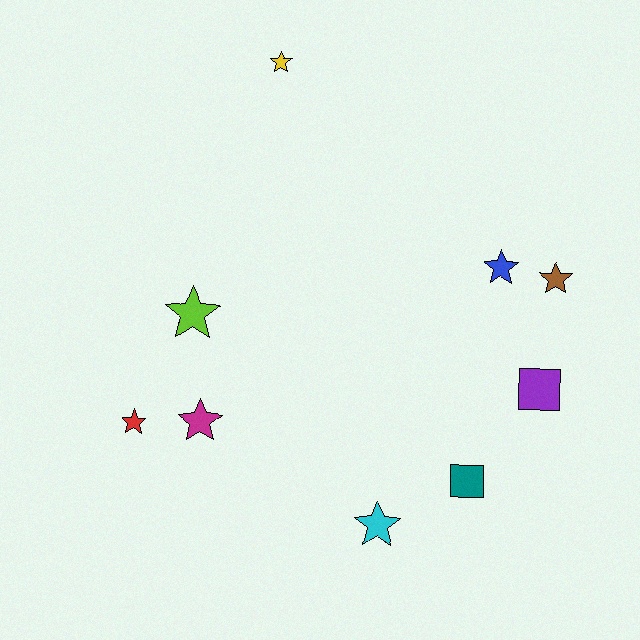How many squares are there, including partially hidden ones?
There are 2 squares.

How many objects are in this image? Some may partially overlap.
There are 9 objects.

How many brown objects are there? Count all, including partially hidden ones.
There is 1 brown object.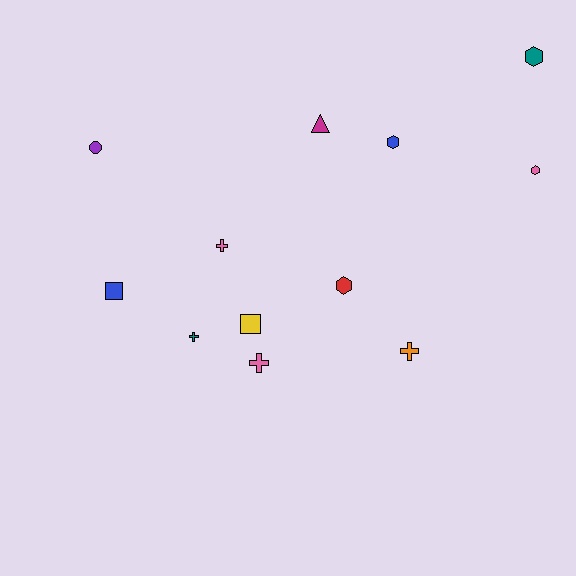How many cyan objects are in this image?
There are no cyan objects.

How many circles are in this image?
There is 1 circle.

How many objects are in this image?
There are 12 objects.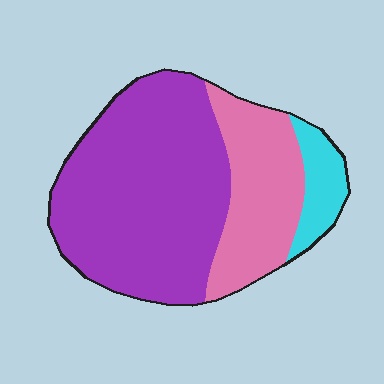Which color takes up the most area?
Purple, at roughly 65%.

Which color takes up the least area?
Cyan, at roughly 10%.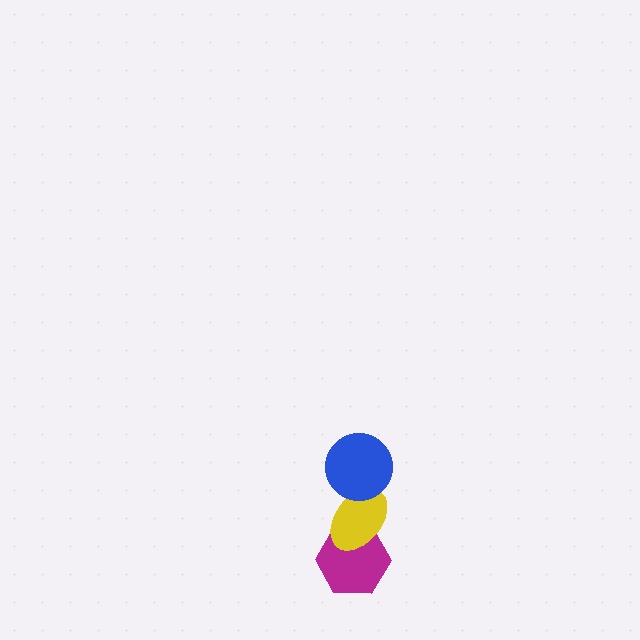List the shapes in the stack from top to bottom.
From top to bottom: the blue circle, the yellow ellipse, the magenta hexagon.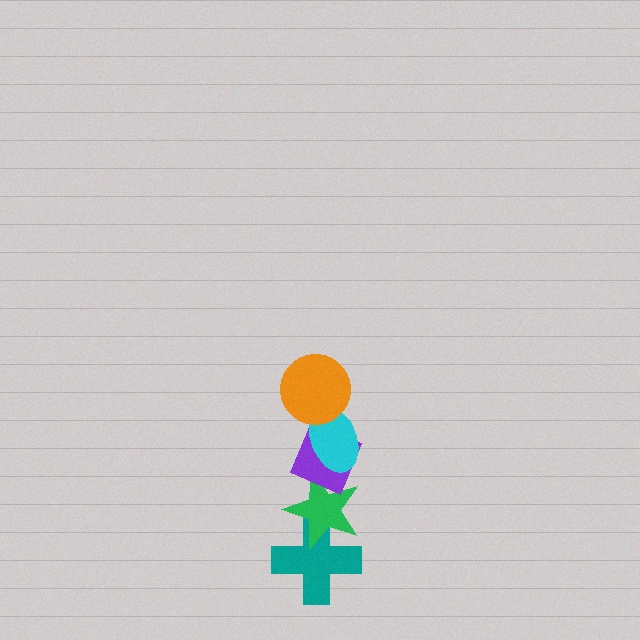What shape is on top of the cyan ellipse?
The orange circle is on top of the cyan ellipse.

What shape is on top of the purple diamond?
The cyan ellipse is on top of the purple diamond.